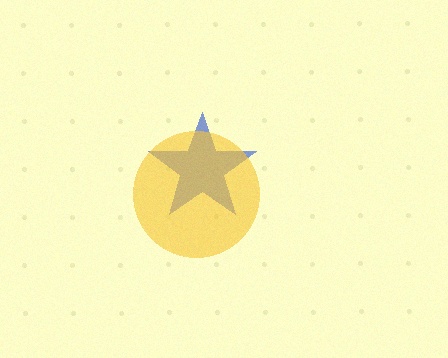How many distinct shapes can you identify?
There are 2 distinct shapes: a blue star, a yellow circle.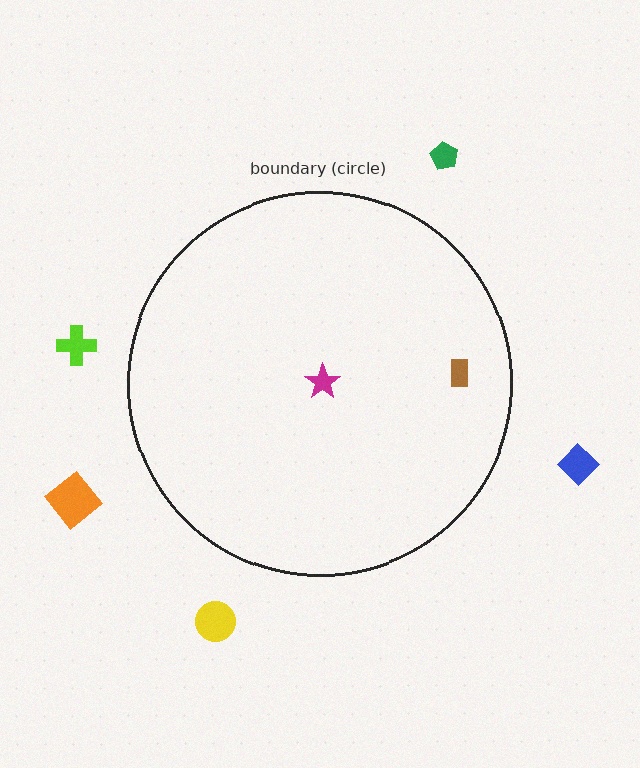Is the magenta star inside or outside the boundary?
Inside.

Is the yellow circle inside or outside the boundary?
Outside.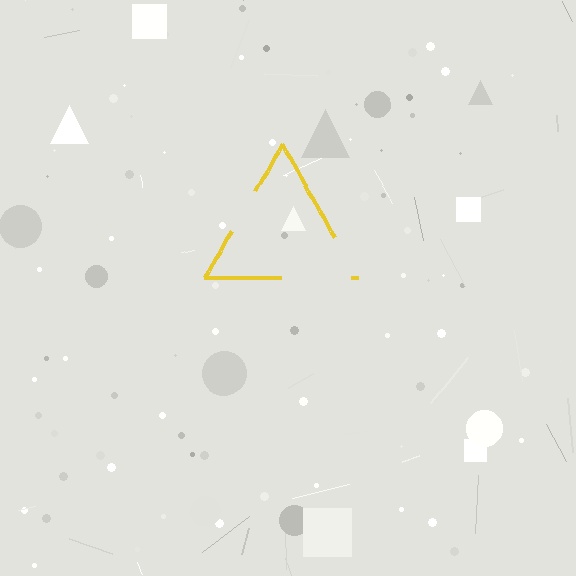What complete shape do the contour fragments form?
The contour fragments form a triangle.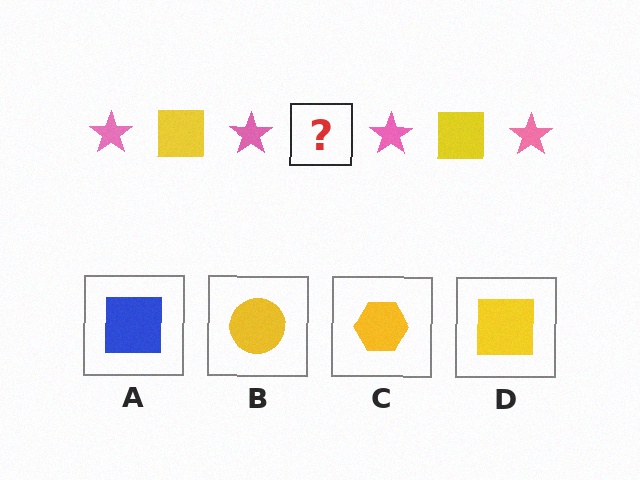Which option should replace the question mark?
Option D.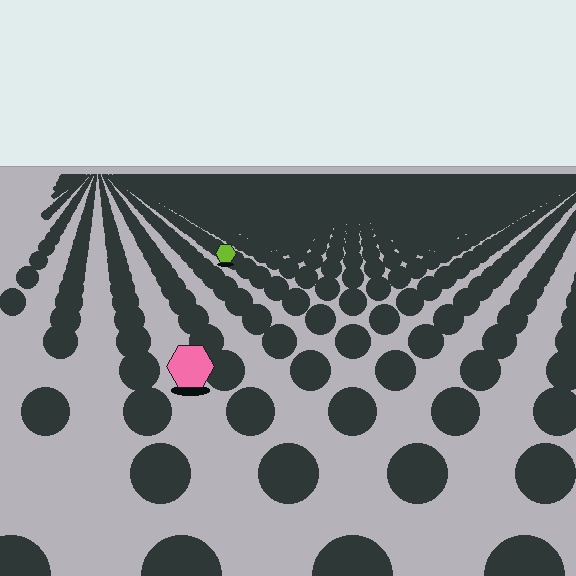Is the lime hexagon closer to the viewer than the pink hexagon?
No. The pink hexagon is closer — you can tell from the texture gradient: the ground texture is coarser near it.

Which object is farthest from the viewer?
The lime hexagon is farthest from the viewer. It appears smaller and the ground texture around it is denser.